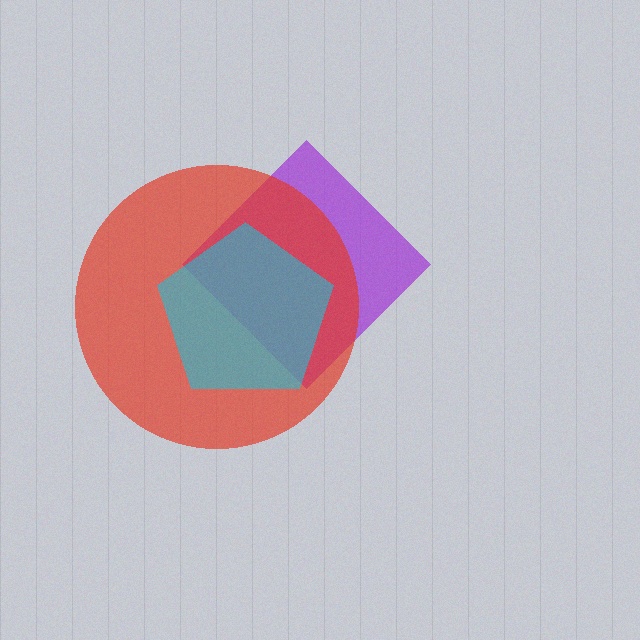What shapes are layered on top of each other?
The layered shapes are: a purple diamond, a red circle, a cyan pentagon.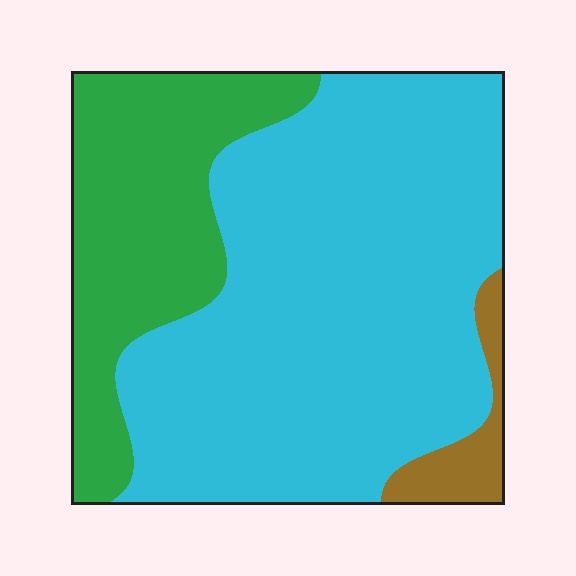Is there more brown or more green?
Green.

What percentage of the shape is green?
Green takes up about one quarter (1/4) of the shape.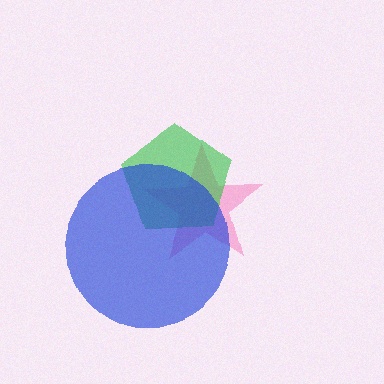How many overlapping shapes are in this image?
There are 3 overlapping shapes in the image.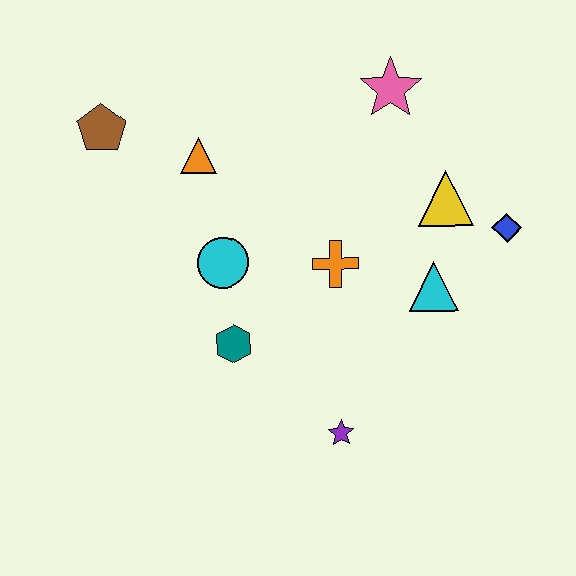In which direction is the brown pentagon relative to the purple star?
The brown pentagon is above the purple star.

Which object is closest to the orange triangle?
The brown pentagon is closest to the orange triangle.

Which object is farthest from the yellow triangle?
The brown pentagon is farthest from the yellow triangle.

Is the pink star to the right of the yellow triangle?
No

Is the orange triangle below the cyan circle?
No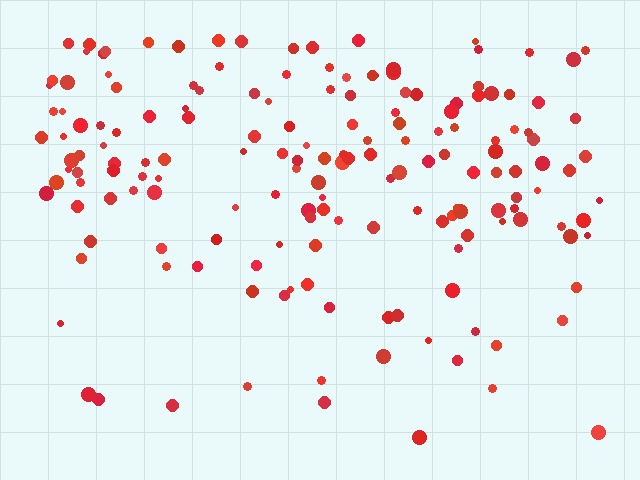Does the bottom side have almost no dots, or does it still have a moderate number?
Still a moderate number, just noticeably fewer than the top.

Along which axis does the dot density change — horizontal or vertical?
Vertical.